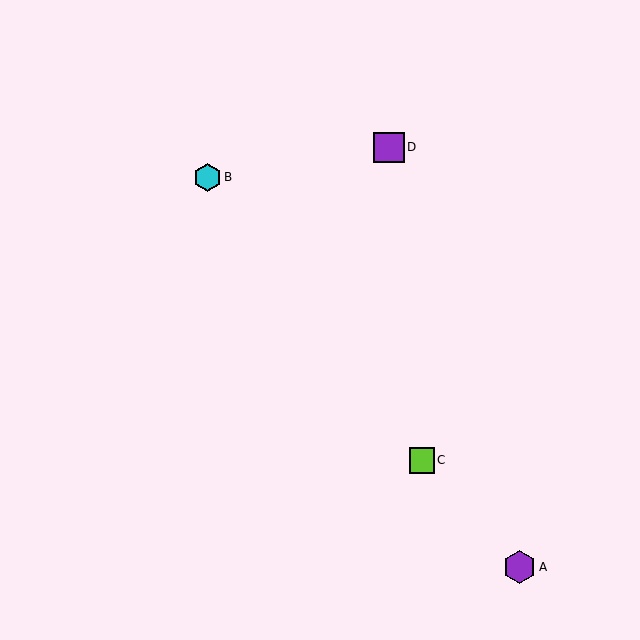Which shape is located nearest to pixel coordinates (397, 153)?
The purple square (labeled D) at (389, 147) is nearest to that location.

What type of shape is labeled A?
Shape A is a purple hexagon.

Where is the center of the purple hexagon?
The center of the purple hexagon is at (519, 567).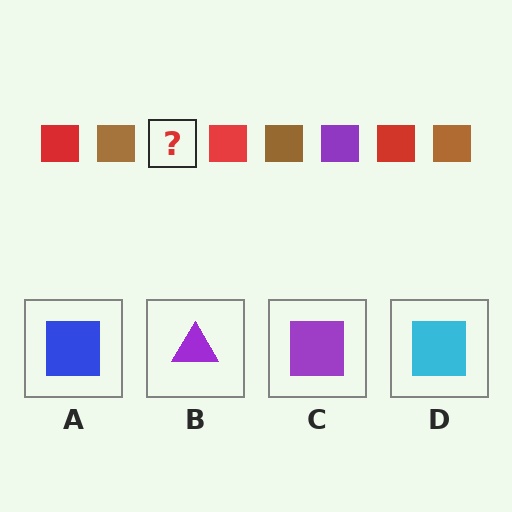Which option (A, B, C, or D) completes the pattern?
C.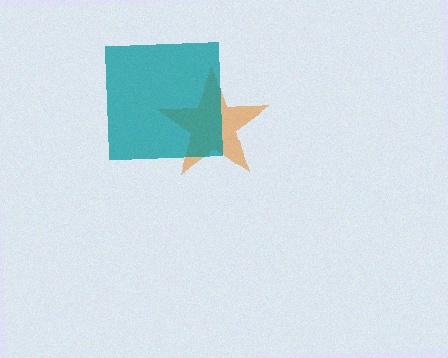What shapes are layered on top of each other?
The layered shapes are: an orange star, a teal square.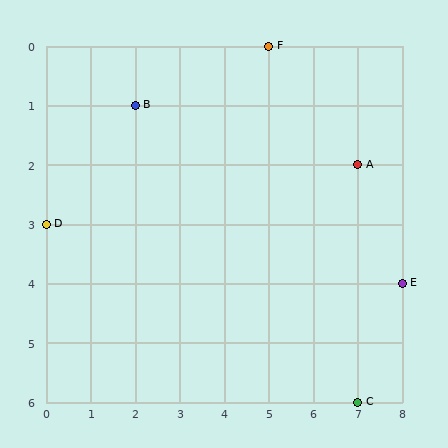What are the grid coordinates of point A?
Point A is at grid coordinates (7, 2).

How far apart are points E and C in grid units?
Points E and C are 1 column and 2 rows apart (about 2.2 grid units diagonally).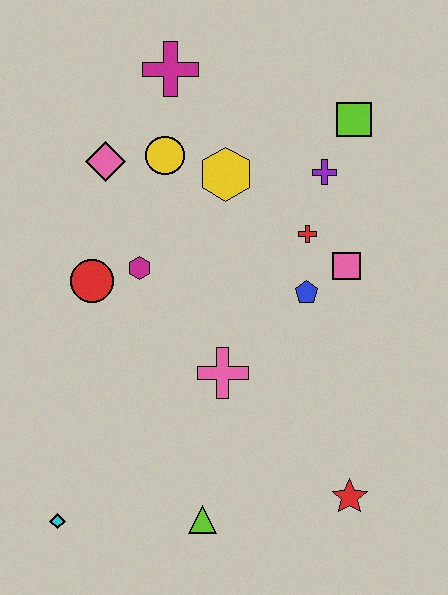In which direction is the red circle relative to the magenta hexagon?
The red circle is to the left of the magenta hexagon.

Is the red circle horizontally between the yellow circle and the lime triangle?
No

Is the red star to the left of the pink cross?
No